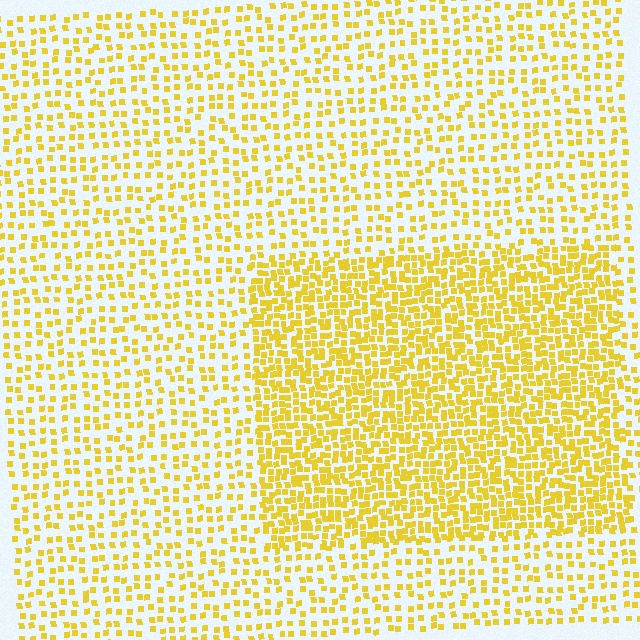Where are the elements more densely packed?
The elements are more densely packed inside the rectangle boundary.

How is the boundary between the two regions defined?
The boundary is defined by a change in element density (approximately 2.1x ratio). All elements are the same color, size, and shape.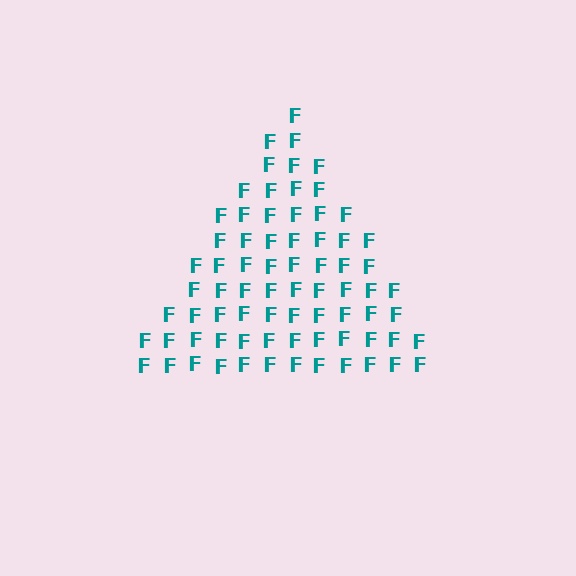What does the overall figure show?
The overall figure shows a triangle.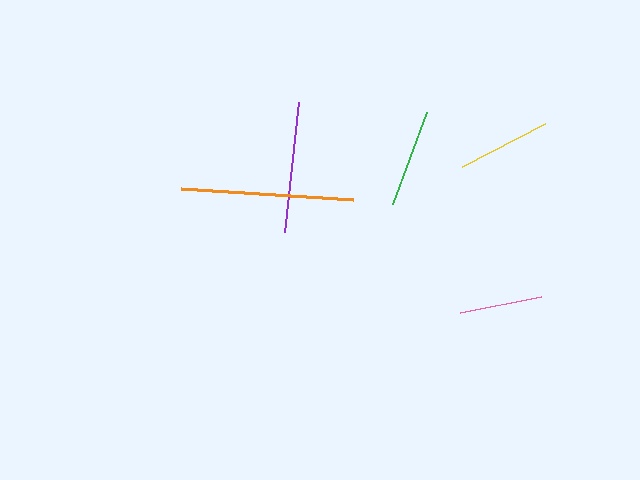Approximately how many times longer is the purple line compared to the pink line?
The purple line is approximately 1.6 times the length of the pink line.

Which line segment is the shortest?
The pink line is the shortest at approximately 82 pixels.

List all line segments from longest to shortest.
From longest to shortest: orange, purple, green, yellow, pink.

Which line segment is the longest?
The orange line is the longest at approximately 172 pixels.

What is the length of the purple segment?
The purple segment is approximately 130 pixels long.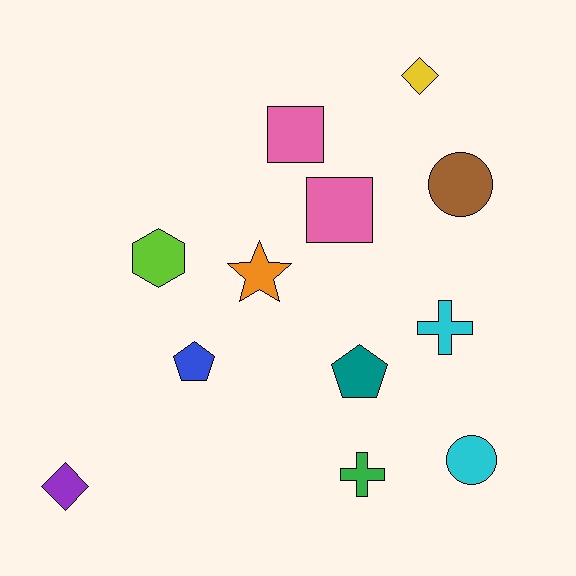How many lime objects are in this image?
There is 1 lime object.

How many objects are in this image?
There are 12 objects.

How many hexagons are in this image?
There is 1 hexagon.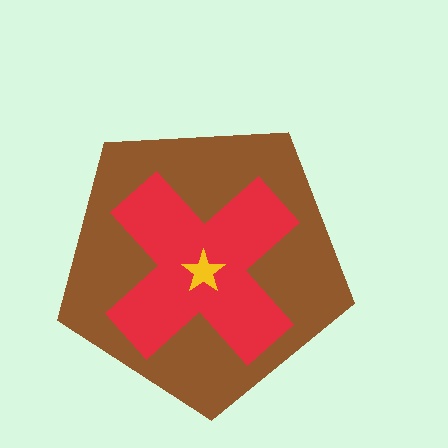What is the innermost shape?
The yellow star.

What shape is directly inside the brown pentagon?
The red cross.